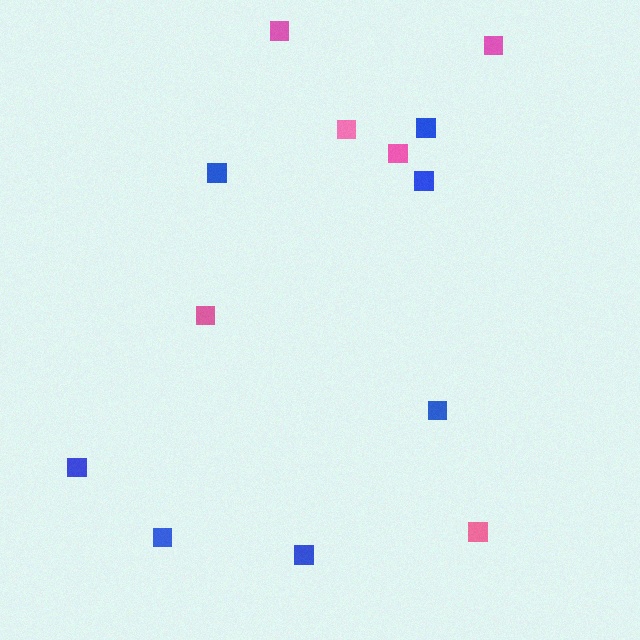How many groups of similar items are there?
There are 2 groups: one group of blue squares (7) and one group of pink squares (6).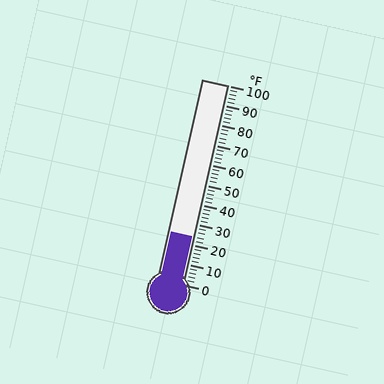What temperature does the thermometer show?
The thermometer shows approximately 24°F.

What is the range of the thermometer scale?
The thermometer scale ranges from 0°F to 100°F.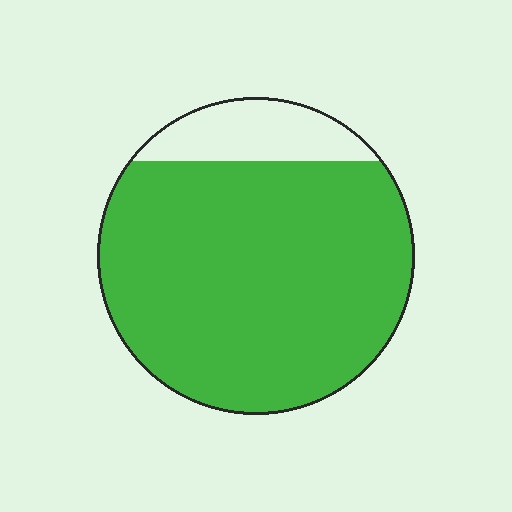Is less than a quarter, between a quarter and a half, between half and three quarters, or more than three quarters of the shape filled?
More than three quarters.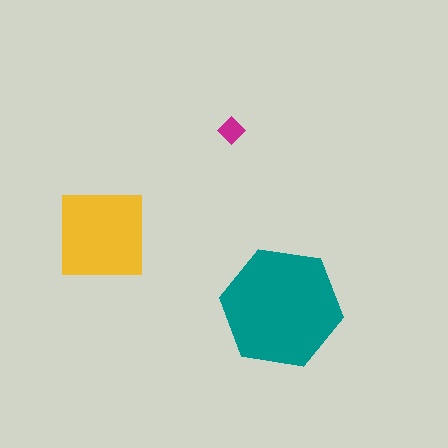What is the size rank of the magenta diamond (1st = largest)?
3rd.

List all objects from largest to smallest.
The teal hexagon, the yellow square, the magenta diamond.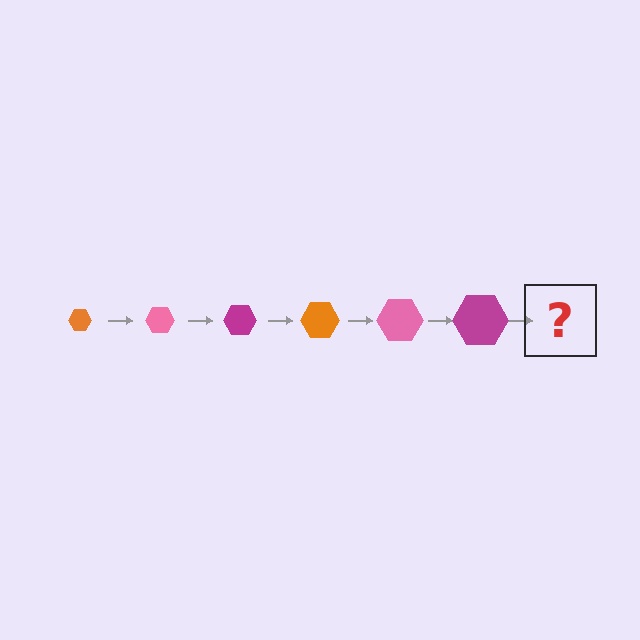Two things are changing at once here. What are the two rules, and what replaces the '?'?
The two rules are that the hexagon grows larger each step and the color cycles through orange, pink, and magenta. The '?' should be an orange hexagon, larger than the previous one.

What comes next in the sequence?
The next element should be an orange hexagon, larger than the previous one.